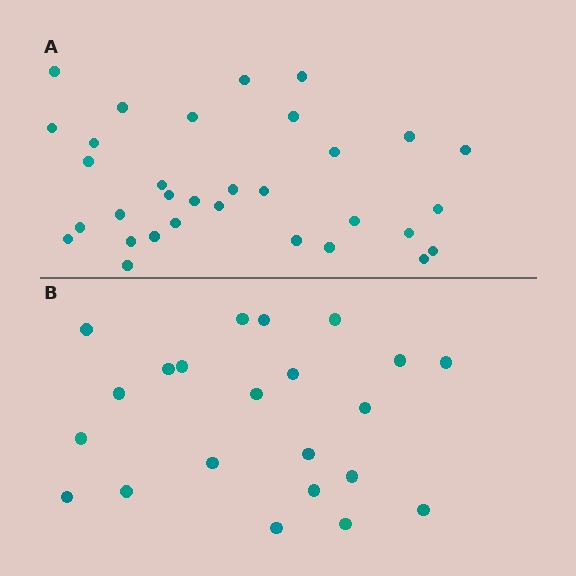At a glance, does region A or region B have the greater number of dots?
Region A (the top region) has more dots.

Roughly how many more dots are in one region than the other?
Region A has roughly 10 or so more dots than region B.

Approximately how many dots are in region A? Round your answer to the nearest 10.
About 30 dots. (The exact count is 32, which rounds to 30.)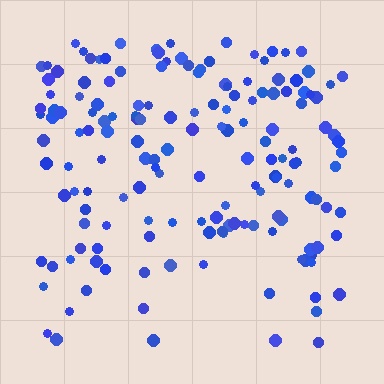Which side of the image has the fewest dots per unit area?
The bottom.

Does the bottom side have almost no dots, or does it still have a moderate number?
Still a moderate number, just noticeably fewer than the top.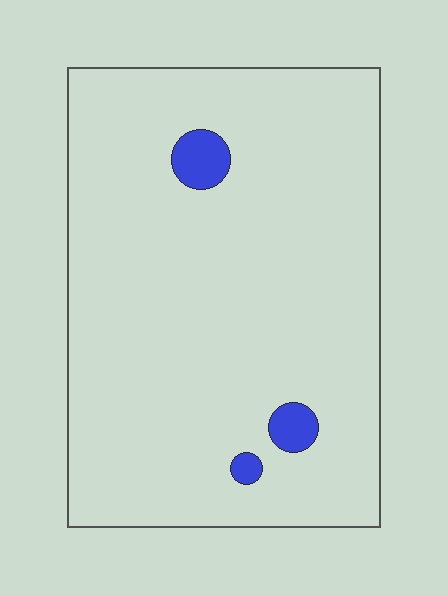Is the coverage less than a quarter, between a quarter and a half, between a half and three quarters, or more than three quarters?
Less than a quarter.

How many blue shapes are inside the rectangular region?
3.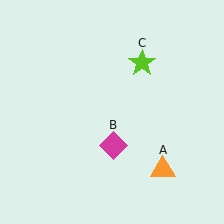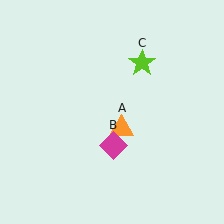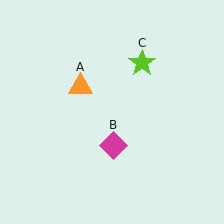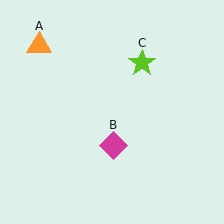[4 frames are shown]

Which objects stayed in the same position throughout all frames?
Magenta diamond (object B) and lime star (object C) remained stationary.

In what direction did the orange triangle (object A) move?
The orange triangle (object A) moved up and to the left.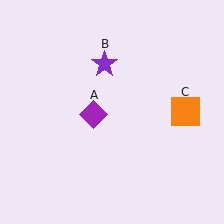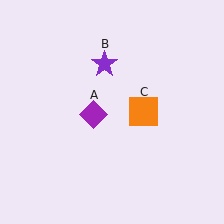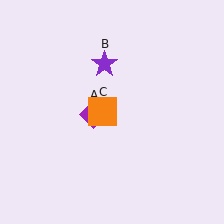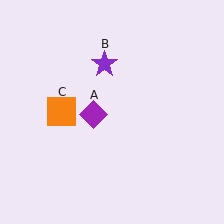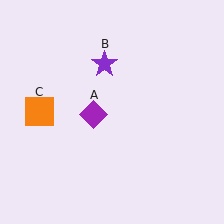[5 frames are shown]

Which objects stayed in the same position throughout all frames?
Purple diamond (object A) and purple star (object B) remained stationary.